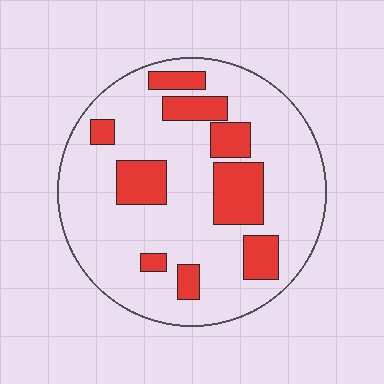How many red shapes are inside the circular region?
9.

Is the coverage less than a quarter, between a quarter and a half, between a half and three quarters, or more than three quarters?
Less than a quarter.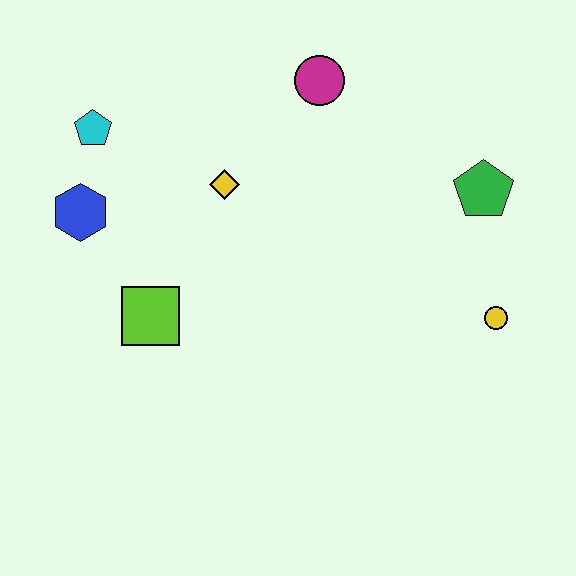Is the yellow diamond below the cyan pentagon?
Yes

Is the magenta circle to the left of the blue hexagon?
No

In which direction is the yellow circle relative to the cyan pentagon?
The yellow circle is to the right of the cyan pentagon.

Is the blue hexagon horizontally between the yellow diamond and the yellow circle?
No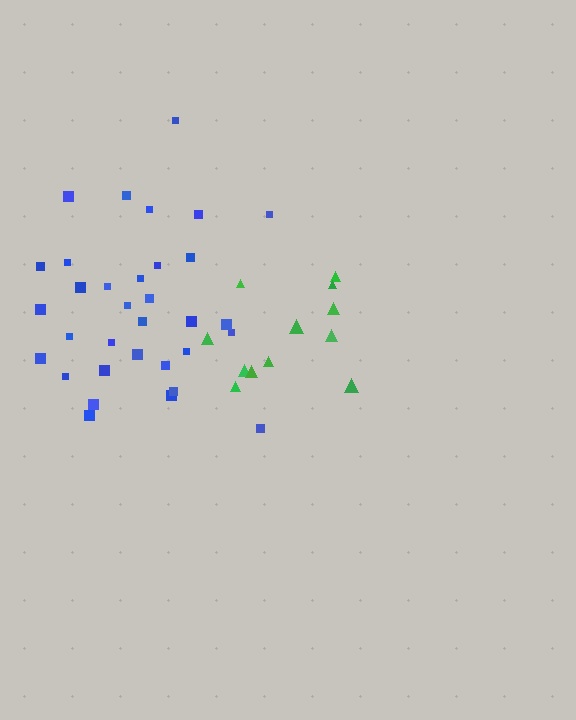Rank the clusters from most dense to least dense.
blue, green.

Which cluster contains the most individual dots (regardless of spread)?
Blue (33).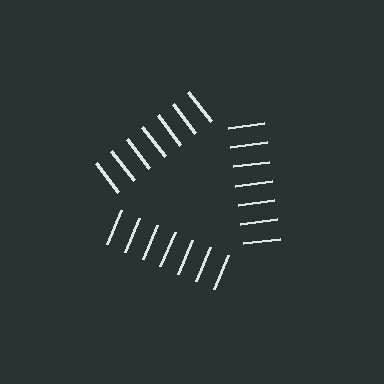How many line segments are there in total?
21 — 7 along each of the 3 edges.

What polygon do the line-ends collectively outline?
An illusory triangle — the line segments terminate on its edges but no continuous stroke is drawn.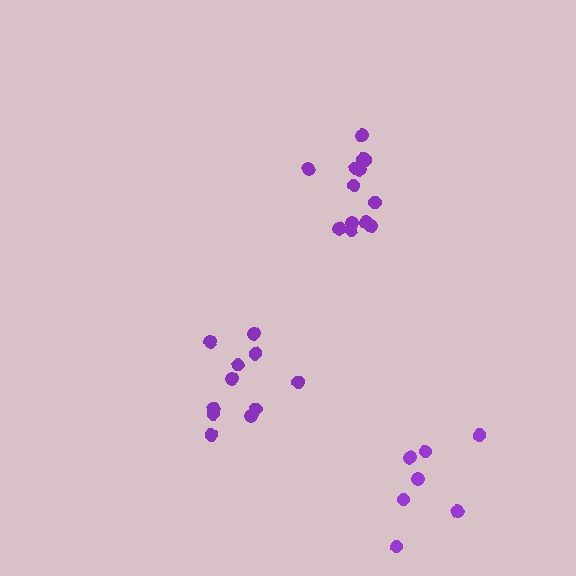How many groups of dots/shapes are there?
There are 3 groups.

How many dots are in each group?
Group 1: 13 dots, Group 2: 11 dots, Group 3: 7 dots (31 total).